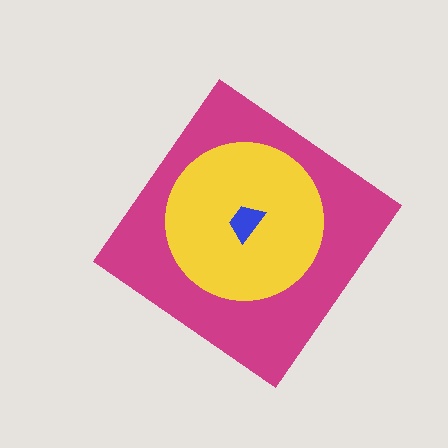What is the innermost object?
The blue trapezoid.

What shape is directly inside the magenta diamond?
The yellow circle.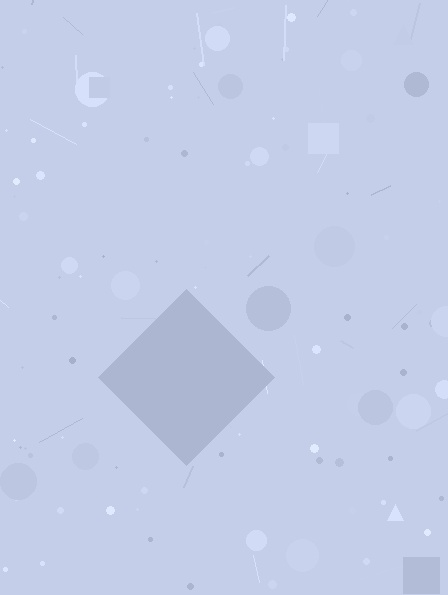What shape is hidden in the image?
A diamond is hidden in the image.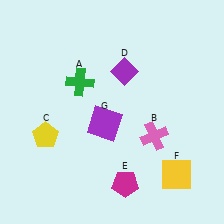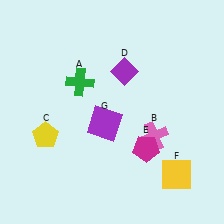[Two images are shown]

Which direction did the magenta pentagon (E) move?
The magenta pentagon (E) moved up.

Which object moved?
The magenta pentagon (E) moved up.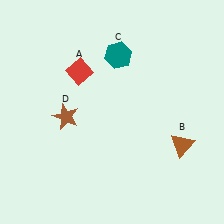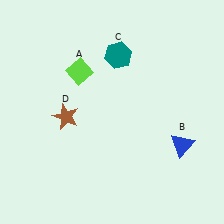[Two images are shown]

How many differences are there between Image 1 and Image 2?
There are 2 differences between the two images.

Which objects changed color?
A changed from red to lime. B changed from brown to blue.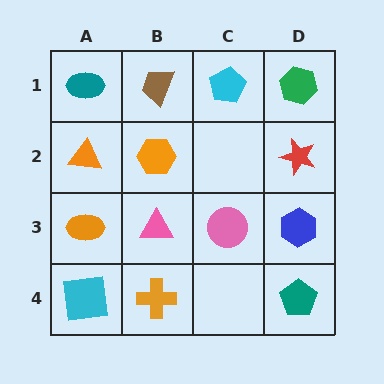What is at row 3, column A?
An orange ellipse.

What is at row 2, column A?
An orange triangle.